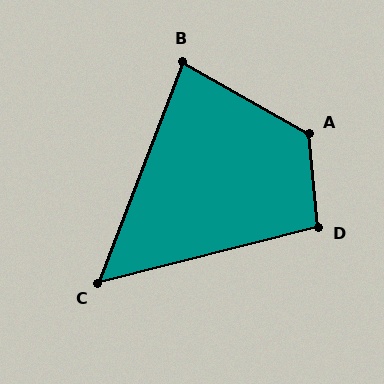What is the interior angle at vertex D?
Approximately 99 degrees (obtuse).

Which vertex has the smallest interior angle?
C, at approximately 55 degrees.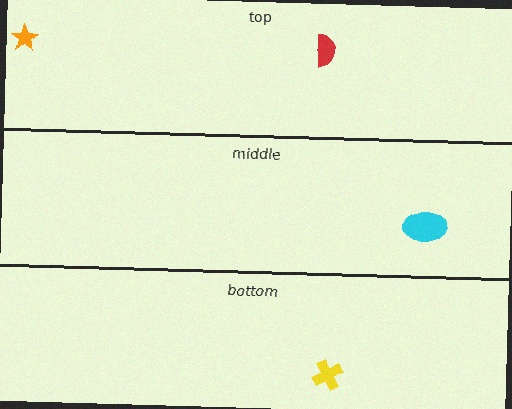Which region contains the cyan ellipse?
The middle region.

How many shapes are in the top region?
2.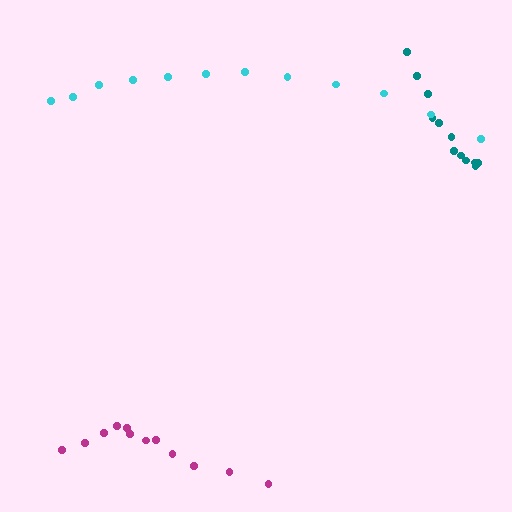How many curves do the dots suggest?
There are 3 distinct paths.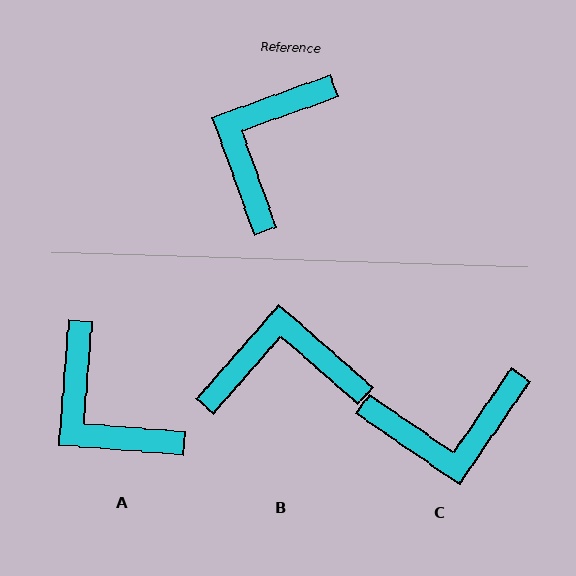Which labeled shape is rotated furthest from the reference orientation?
C, about 126 degrees away.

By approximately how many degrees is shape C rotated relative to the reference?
Approximately 126 degrees counter-clockwise.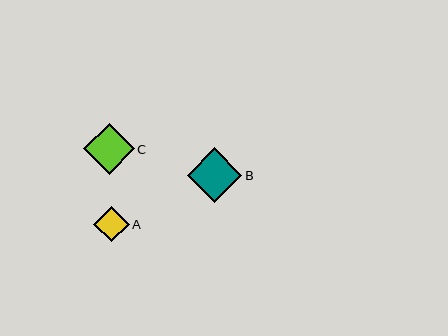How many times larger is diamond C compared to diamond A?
Diamond C is approximately 1.4 times the size of diamond A.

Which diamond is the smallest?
Diamond A is the smallest with a size of approximately 35 pixels.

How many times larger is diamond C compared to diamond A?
Diamond C is approximately 1.4 times the size of diamond A.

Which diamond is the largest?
Diamond B is the largest with a size of approximately 54 pixels.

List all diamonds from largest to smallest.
From largest to smallest: B, C, A.